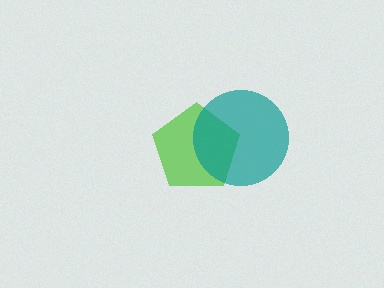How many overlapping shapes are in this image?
There are 2 overlapping shapes in the image.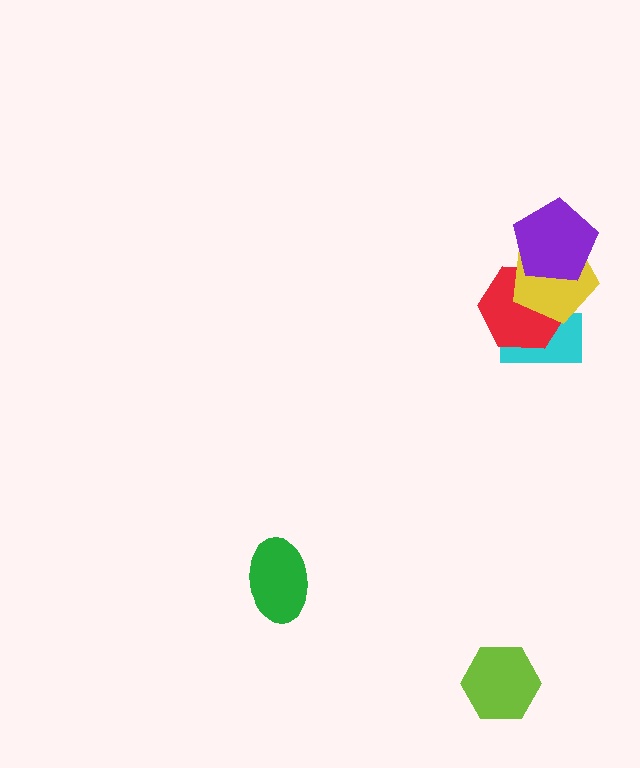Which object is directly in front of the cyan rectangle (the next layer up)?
The red hexagon is directly in front of the cyan rectangle.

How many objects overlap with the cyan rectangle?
2 objects overlap with the cyan rectangle.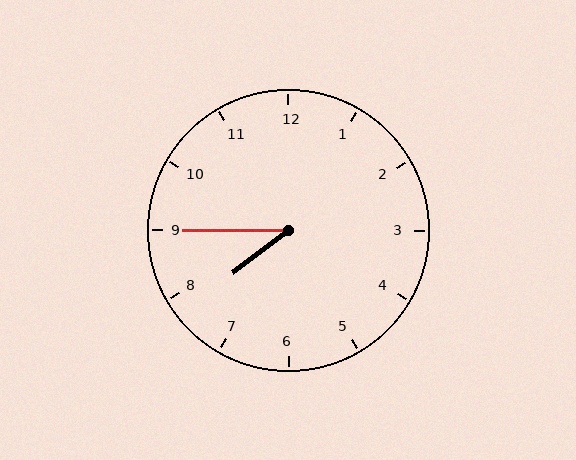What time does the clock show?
7:45.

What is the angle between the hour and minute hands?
Approximately 38 degrees.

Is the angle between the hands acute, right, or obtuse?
It is acute.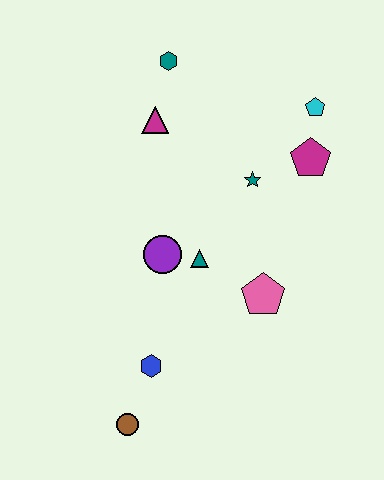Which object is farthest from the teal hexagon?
The brown circle is farthest from the teal hexagon.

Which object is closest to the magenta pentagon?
The cyan pentagon is closest to the magenta pentagon.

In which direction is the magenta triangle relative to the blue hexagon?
The magenta triangle is above the blue hexagon.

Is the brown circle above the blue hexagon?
No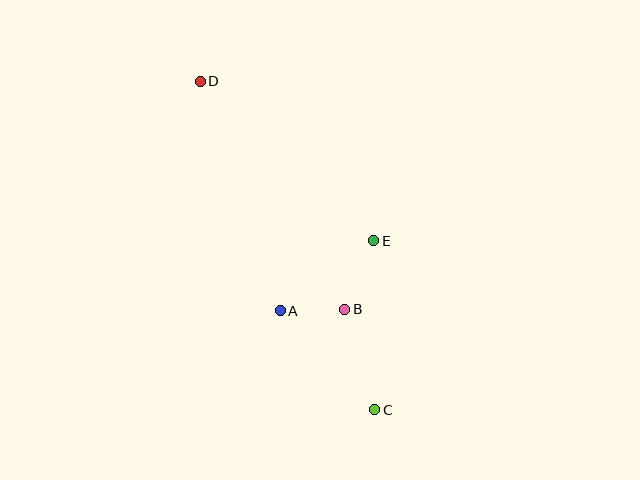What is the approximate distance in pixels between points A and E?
The distance between A and E is approximately 117 pixels.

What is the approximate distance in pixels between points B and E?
The distance between B and E is approximately 75 pixels.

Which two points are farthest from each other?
Points C and D are farthest from each other.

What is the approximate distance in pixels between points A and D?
The distance between A and D is approximately 243 pixels.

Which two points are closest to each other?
Points A and B are closest to each other.